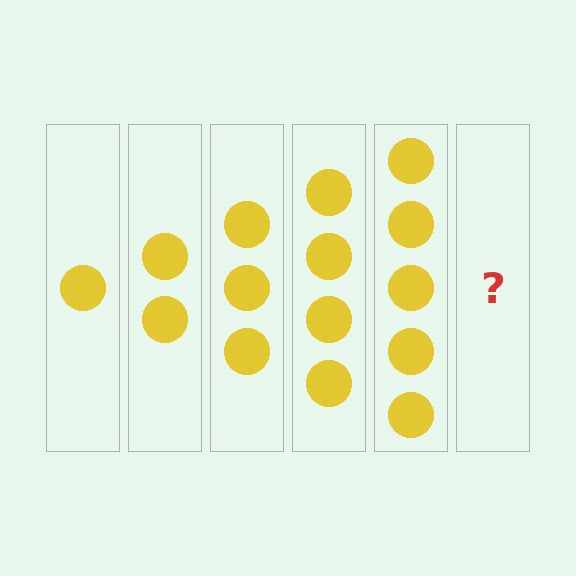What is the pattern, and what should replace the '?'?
The pattern is that each step adds one more circle. The '?' should be 6 circles.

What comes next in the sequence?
The next element should be 6 circles.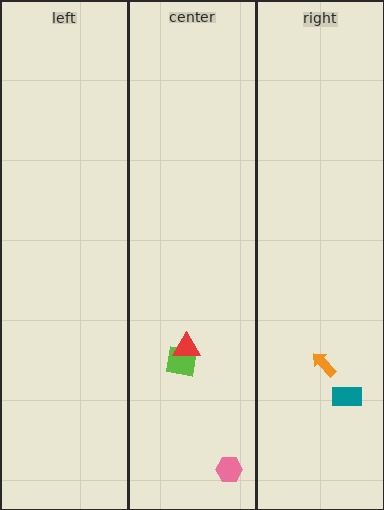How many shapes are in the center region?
3.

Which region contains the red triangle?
The center region.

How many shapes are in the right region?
2.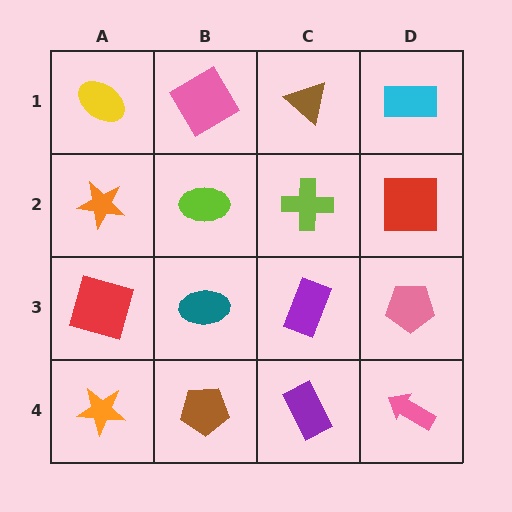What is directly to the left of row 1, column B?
A yellow ellipse.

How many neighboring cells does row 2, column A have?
3.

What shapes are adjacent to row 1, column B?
A lime ellipse (row 2, column B), a yellow ellipse (row 1, column A), a brown triangle (row 1, column C).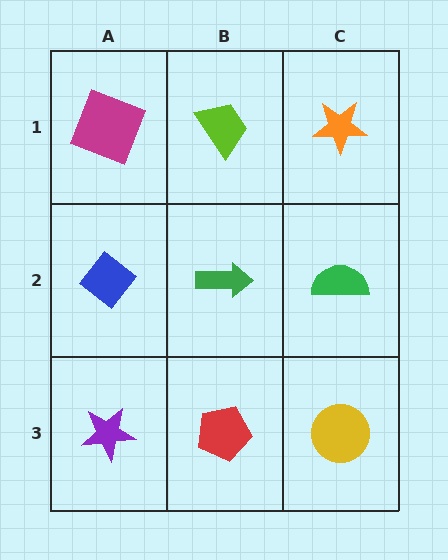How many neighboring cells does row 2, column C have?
3.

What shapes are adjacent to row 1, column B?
A green arrow (row 2, column B), a magenta square (row 1, column A), an orange star (row 1, column C).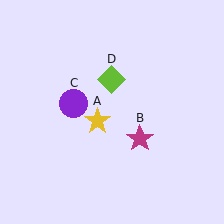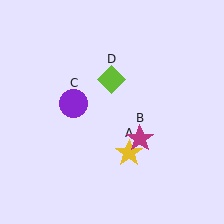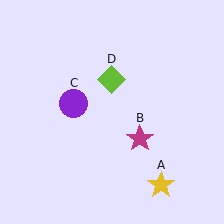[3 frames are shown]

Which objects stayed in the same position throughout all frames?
Magenta star (object B) and purple circle (object C) and lime diamond (object D) remained stationary.